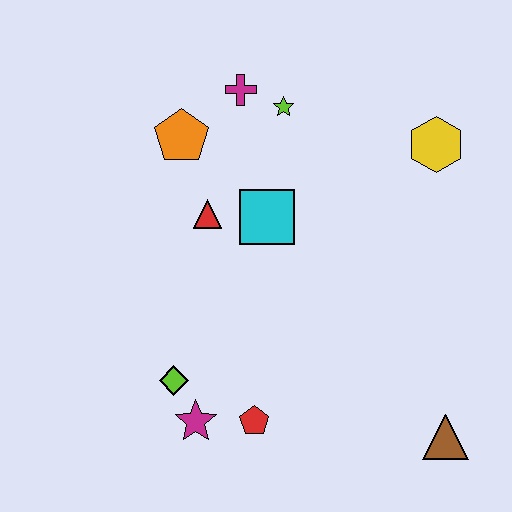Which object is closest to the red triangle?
The cyan square is closest to the red triangle.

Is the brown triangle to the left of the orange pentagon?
No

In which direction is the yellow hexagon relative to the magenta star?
The yellow hexagon is above the magenta star.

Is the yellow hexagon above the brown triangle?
Yes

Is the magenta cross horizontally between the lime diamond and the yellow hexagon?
Yes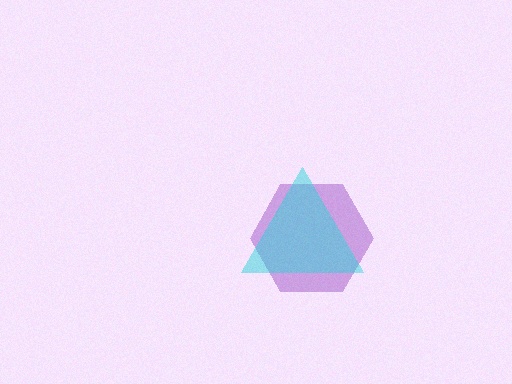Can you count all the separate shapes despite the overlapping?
Yes, there are 2 separate shapes.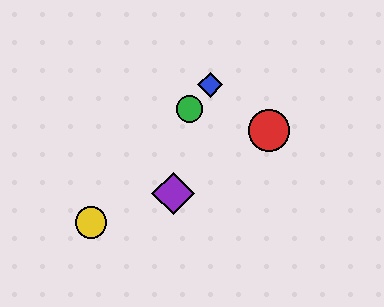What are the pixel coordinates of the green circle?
The green circle is at (189, 109).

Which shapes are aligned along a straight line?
The blue diamond, the green circle, the yellow circle are aligned along a straight line.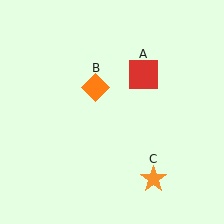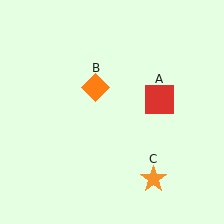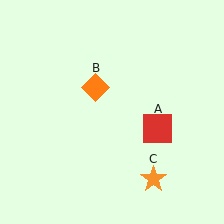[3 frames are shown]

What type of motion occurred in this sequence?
The red square (object A) rotated clockwise around the center of the scene.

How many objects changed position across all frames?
1 object changed position: red square (object A).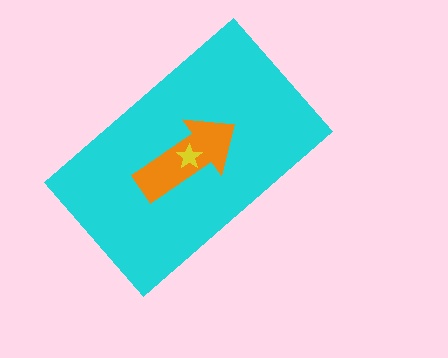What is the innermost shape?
The yellow star.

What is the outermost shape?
The cyan rectangle.